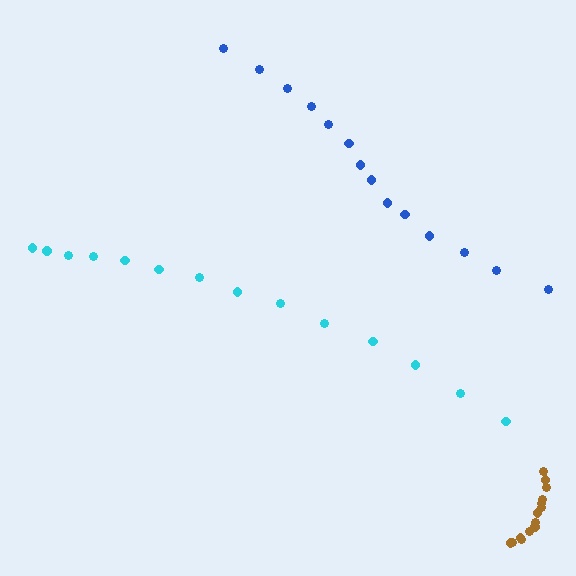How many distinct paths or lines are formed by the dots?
There are 3 distinct paths.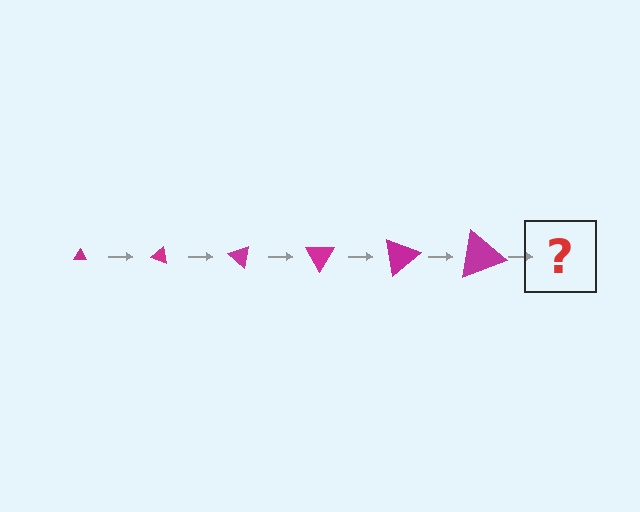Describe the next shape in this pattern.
It should be a triangle, larger than the previous one and rotated 120 degrees from the start.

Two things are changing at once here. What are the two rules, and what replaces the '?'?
The two rules are that the triangle grows larger each step and it rotates 20 degrees each step. The '?' should be a triangle, larger than the previous one and rotated 120 degrees from the start.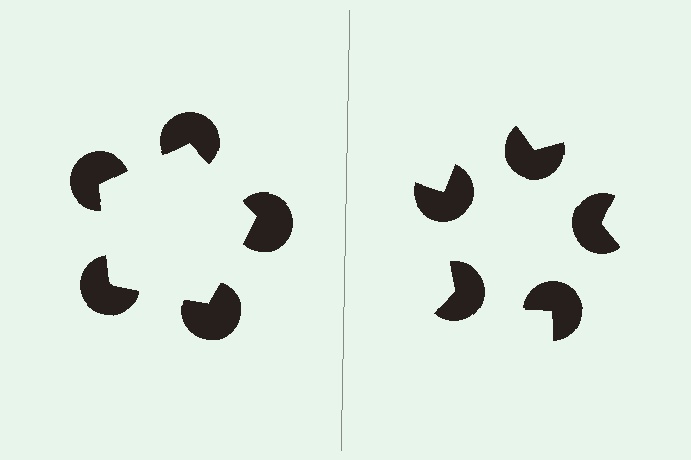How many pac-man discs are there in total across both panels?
10 — 5 on each side.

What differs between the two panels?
The pac-man discs are positioned identically on both sides; only the wedge orientations differ. On the left they align to a pentagon; on the right they are misaligned.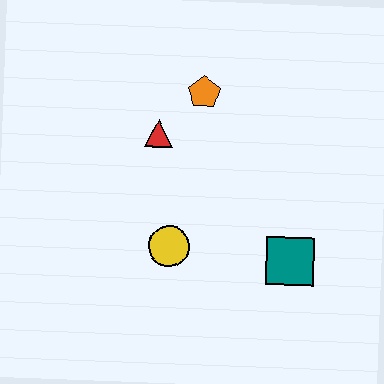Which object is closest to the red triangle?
The orange pentagon is closest to the red triangle.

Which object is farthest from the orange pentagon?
The teal square is farthest from the orange pentagon.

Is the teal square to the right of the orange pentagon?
Yes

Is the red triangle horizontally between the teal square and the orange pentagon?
No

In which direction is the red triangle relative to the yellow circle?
The red triangle is above the yellow circle.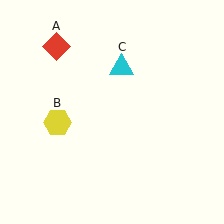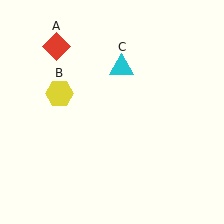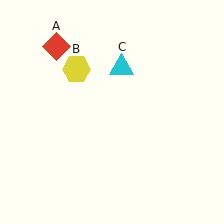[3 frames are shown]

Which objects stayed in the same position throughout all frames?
Red diamond (object A) and cyan triangle (object C) remained stationary.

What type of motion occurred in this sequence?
The yellow hexagon (object B) rotated clockwise around the center of the scene.